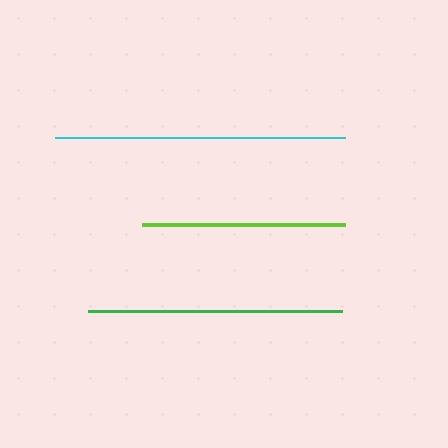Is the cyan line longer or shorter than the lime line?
The cyan line is longer than the lime line.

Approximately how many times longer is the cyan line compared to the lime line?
The cyan line is approximately 1.4 times the length of the lime line.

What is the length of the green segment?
The green segment is approximately 255 pixels long.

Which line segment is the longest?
The cyan line is the longest at approximately 291 pixels.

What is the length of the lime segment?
The lime segment is approximately 203 pixels long.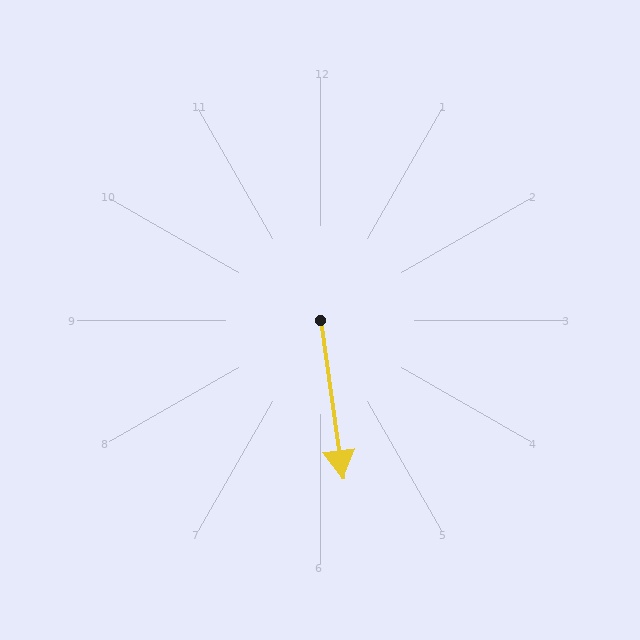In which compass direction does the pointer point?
South.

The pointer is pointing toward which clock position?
Roughly 6 o'clock.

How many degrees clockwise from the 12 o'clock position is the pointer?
Approximately 172 degrees.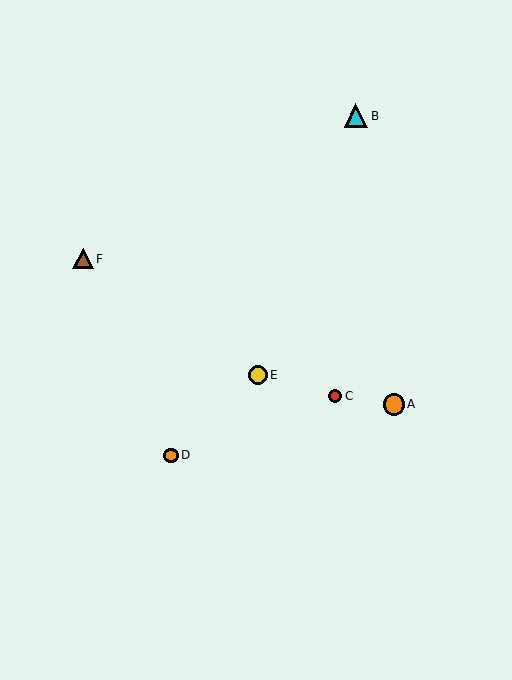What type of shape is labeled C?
Shape C is a red circle.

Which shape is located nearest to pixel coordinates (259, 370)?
The yellow circle (labeled E) at (258, 375) is nearest to that location.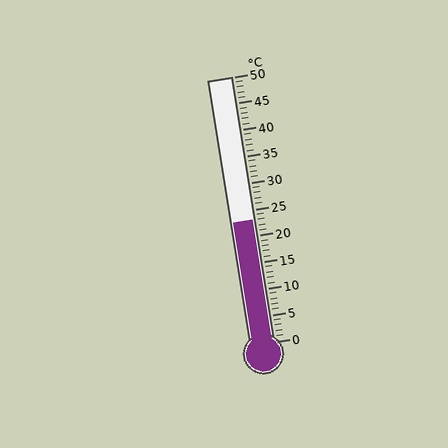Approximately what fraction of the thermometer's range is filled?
The thermometer is filled to approximately 45% of its range.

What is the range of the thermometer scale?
The thermometer scale ranges from 0°C to 50°C.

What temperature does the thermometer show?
The thermometer shows approximately 23°C.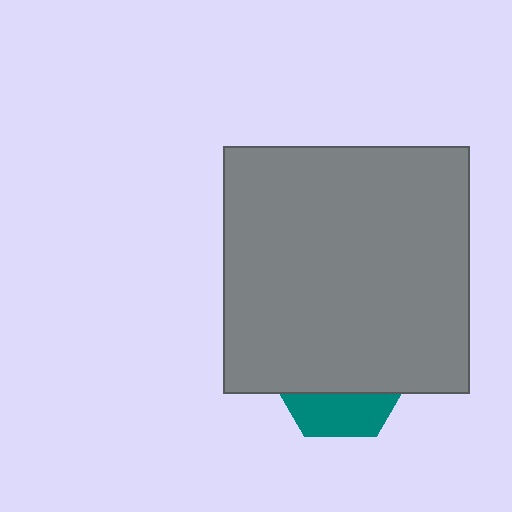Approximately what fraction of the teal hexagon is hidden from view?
Roughly 69% of the teal hexagon is hidden behind the gray square.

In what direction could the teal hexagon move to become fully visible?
The teal hexagon could move down. That would shift it out from behind the gray square entirely.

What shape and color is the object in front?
The object in front is a gray square.